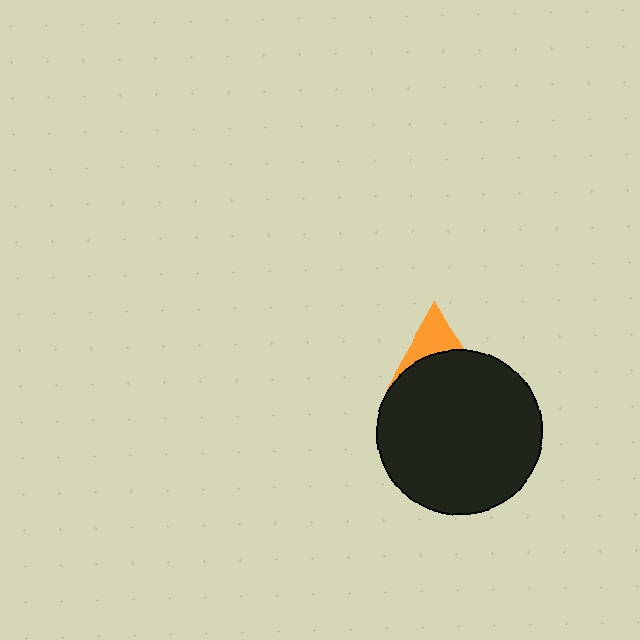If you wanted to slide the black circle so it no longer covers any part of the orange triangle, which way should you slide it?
Slide it down — that is the most direct way to separate the two shapes.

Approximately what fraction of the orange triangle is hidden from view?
Roughly 60% of the orange triangle is hidden behind the black circle.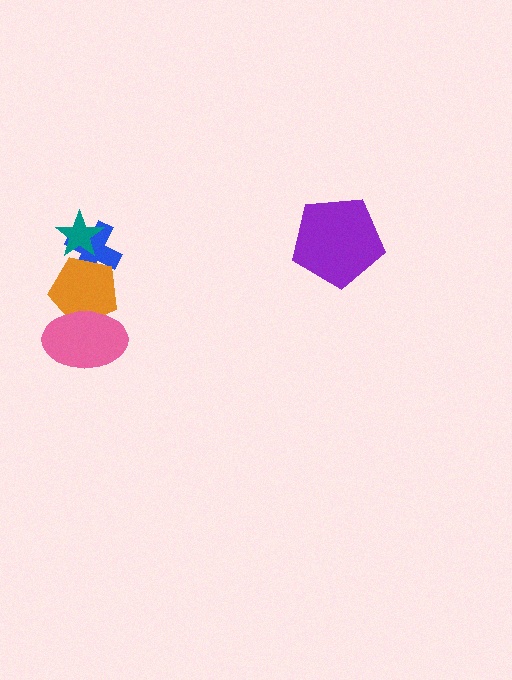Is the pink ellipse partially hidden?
No, no other shape covers it.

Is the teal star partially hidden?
Yes, it is partially covered by another shape.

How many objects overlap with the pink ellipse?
1 object overlaps with the pink ellipse.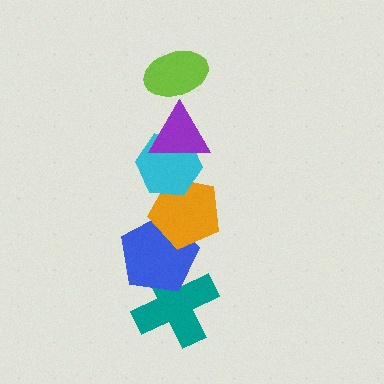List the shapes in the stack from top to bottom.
From top to bottom: the lime ellipse, the purple triangle, the cyan hexagon, the orange pentagon, the blue pentagon, the teal cross.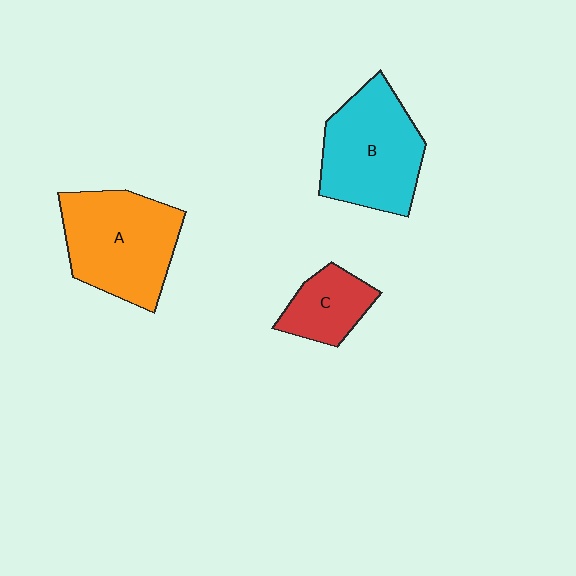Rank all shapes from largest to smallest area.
From largest to smallest: A (orange), B (cyan), C (red).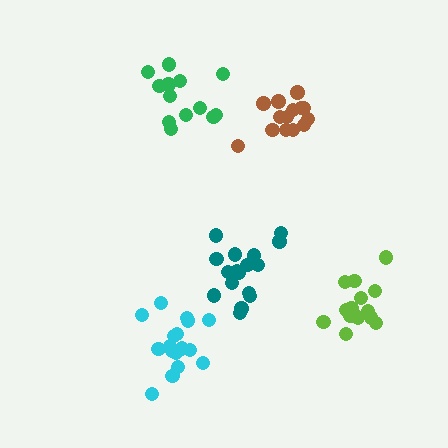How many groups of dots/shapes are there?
There are 5 groups.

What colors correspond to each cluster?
The clusters are colored: teal, brown, lime, cyan, green.